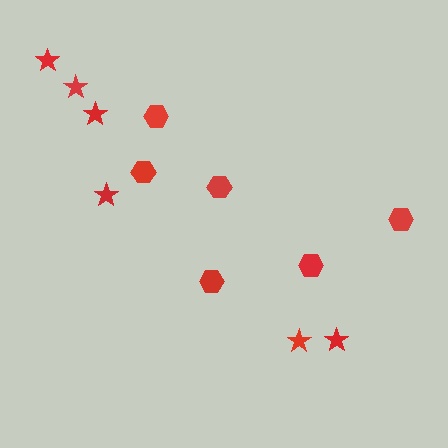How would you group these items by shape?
There are 2 groups: one group of stars (6) and one group of hexagons (6).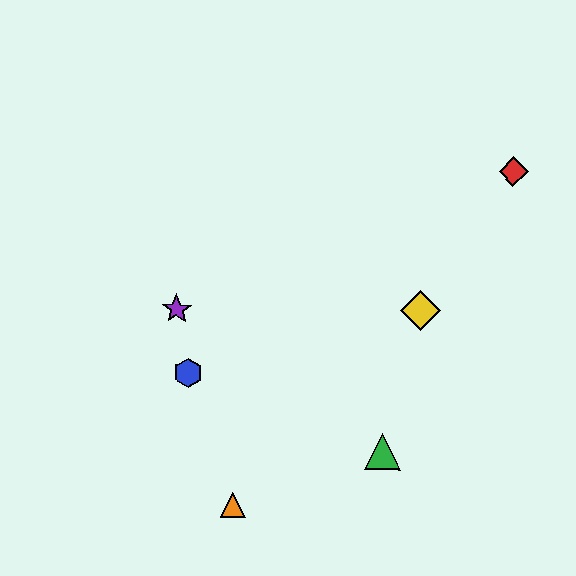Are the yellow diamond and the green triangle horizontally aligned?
No, the yellow diamond is at y≈310 and the green triangle is at y≈452.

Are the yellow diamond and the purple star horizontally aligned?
Yes, both are at y≈310.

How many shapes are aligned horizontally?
2 shapes (the yellow diamond, the purple star) are aligned horizontally.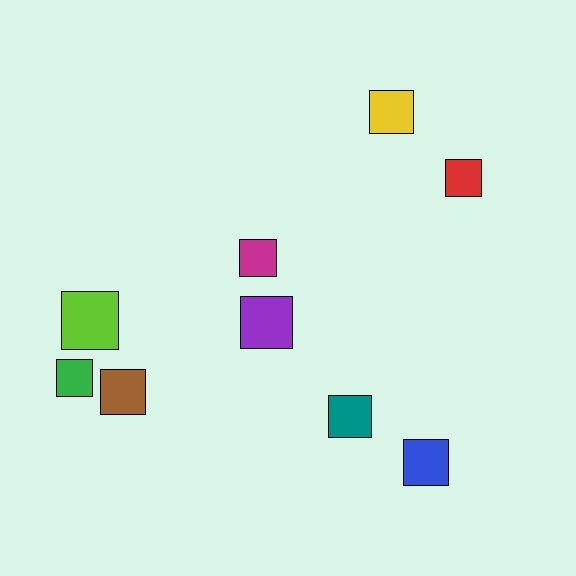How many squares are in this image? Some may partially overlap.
There are 9 squares.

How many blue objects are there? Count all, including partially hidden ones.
There is 1 blue object.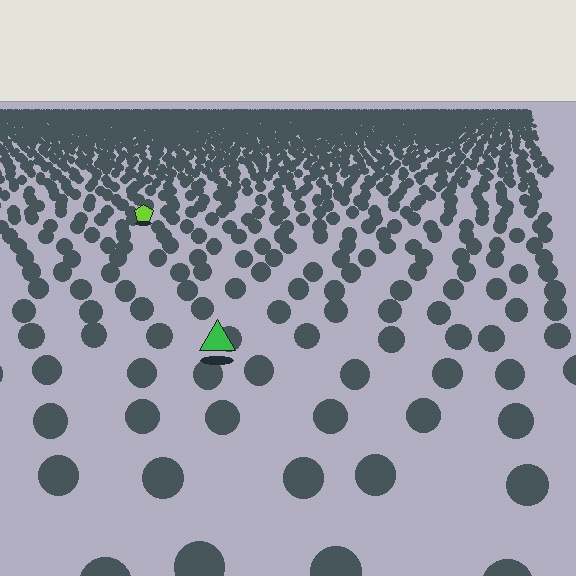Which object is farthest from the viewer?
The lime pentagon is farthest from the viewer. It appears smaller and the ground texture around it is denser.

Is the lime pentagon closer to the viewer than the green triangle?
No. The green triangle is closer — you can tell from the texture gradient: the ground texture is coarser near it.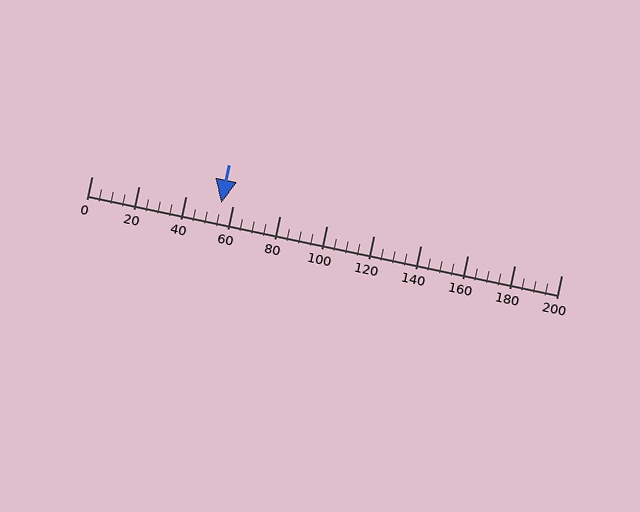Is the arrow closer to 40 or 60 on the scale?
The arrow is closer to 60.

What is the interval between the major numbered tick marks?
The major tick marks are spaced 20 units apart.